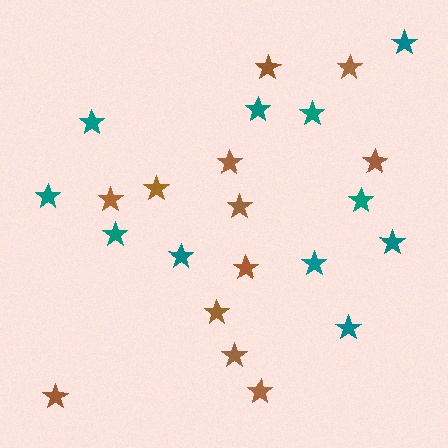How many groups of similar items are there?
There are 2 groups: one group of teal stars (11) and one group of brown stars (12).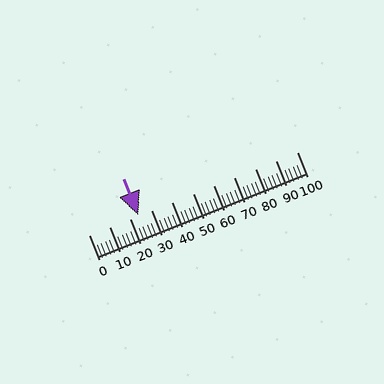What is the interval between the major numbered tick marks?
The major tick marks are spaced 10 units apart.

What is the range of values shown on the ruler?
The ruler shows values from 0 to 100.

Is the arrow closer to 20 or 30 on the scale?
The arrow is closer to 20.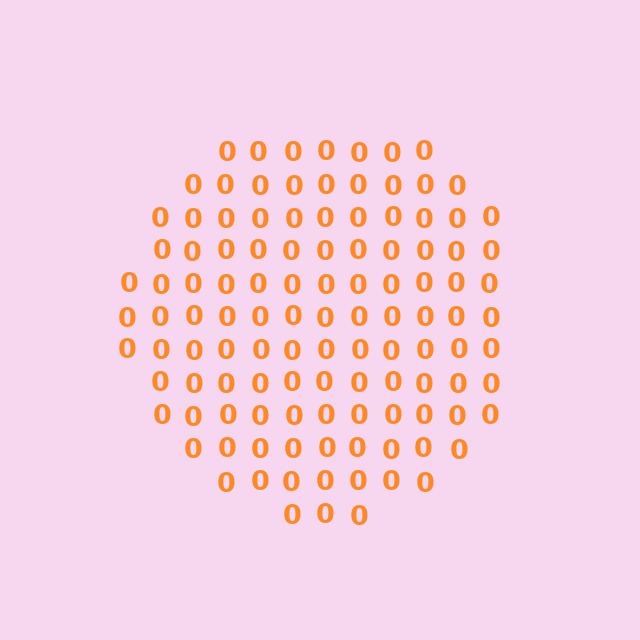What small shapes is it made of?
It is made of small digit 0's.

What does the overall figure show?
The overall figure shows a circle.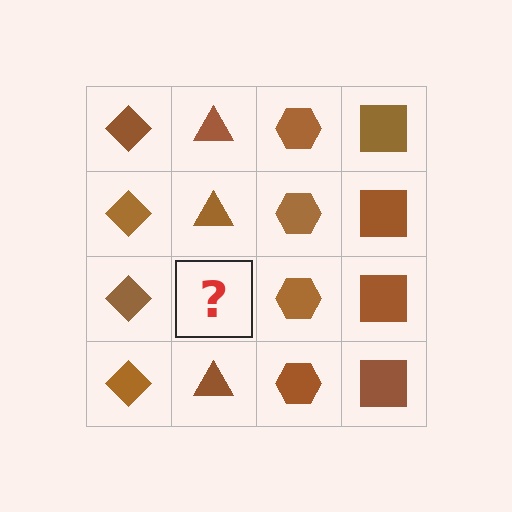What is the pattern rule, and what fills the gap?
The rule is that each column has a consistent shape. The gap should be filled with a brown triangle.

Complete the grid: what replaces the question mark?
The question mark should be replaced with a brown triangle.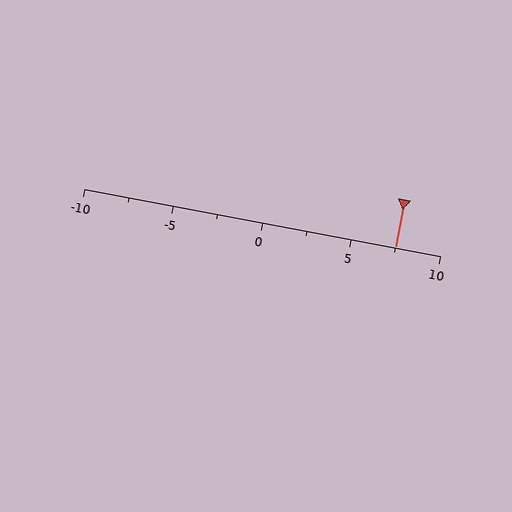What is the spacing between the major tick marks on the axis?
The major ticks are spaced 5 apart.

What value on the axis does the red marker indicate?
The marker indicates approximately 7.5.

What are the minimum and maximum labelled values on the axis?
The axis runs from -10 to 10.